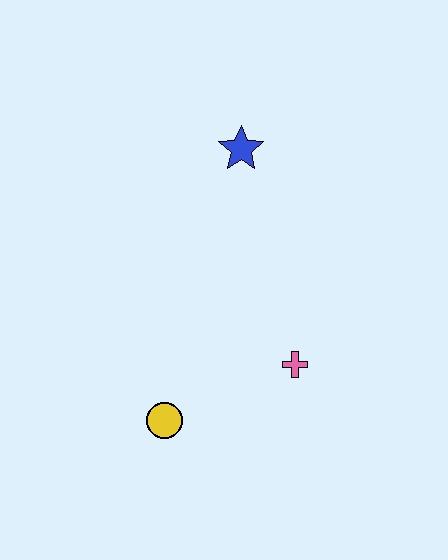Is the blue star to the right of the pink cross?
No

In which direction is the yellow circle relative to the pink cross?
The yellow circle is to the left of the pink cross.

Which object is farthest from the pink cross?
The blue star is farthest from the pink cross.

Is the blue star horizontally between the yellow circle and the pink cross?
Yes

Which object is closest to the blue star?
The pink cross is closest to the blue star.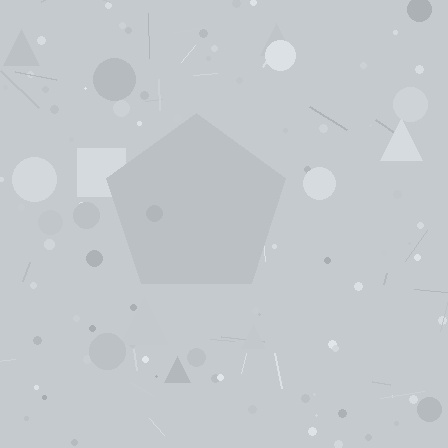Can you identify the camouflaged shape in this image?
The camouflaged shape is a pentagon.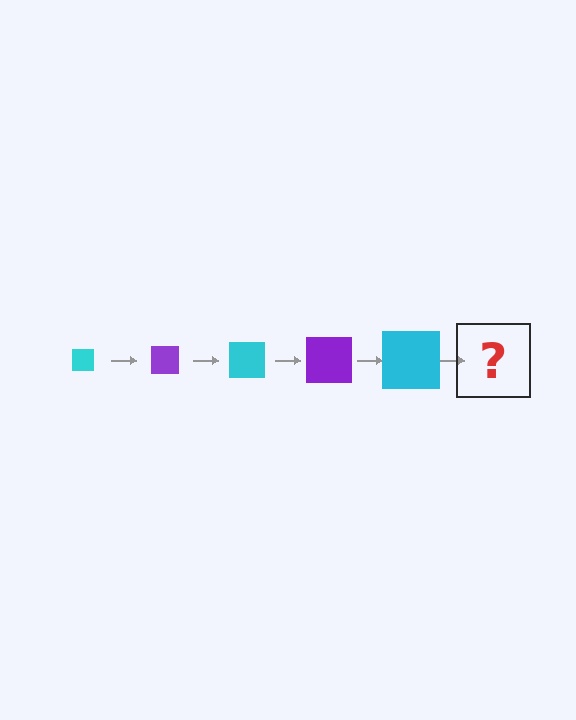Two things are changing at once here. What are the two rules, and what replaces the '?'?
The two rules are that the square grows larger each step and the color cycles through cyan and purple. The '?' should be a purple square, larger than the previous one.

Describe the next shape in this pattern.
It should be a purple square, larger than the previous one.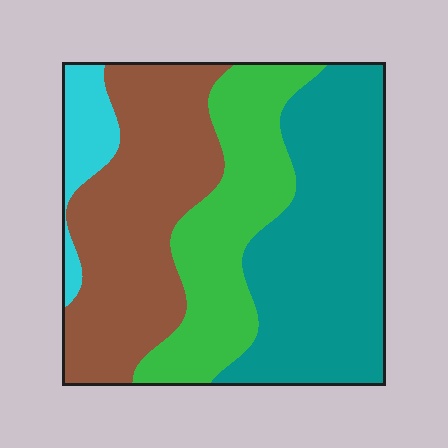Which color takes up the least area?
Cyan, at roughly 5%.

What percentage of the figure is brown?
Brown covers about 35% of the figure.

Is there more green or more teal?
Teal.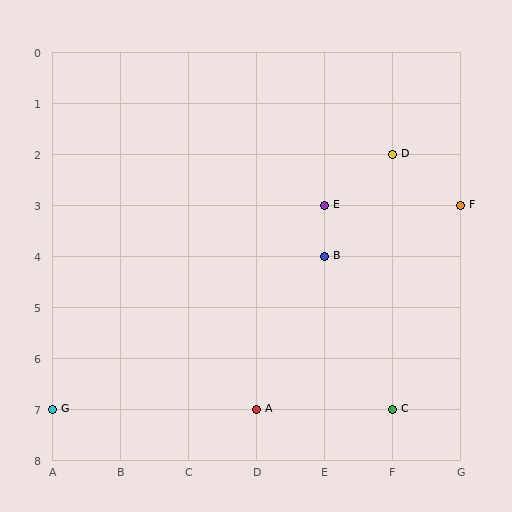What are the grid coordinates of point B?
Point B is at grid coordinates (E, 4).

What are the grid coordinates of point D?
Point D is at grid coordinates (F, 2).